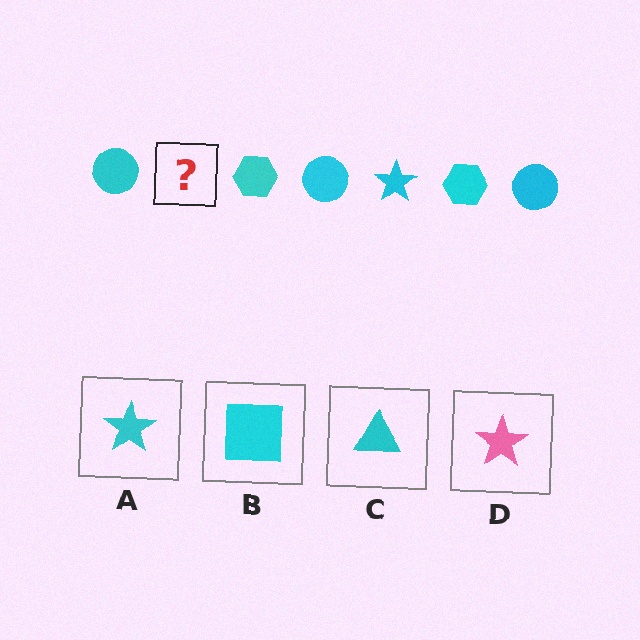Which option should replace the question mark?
Option A.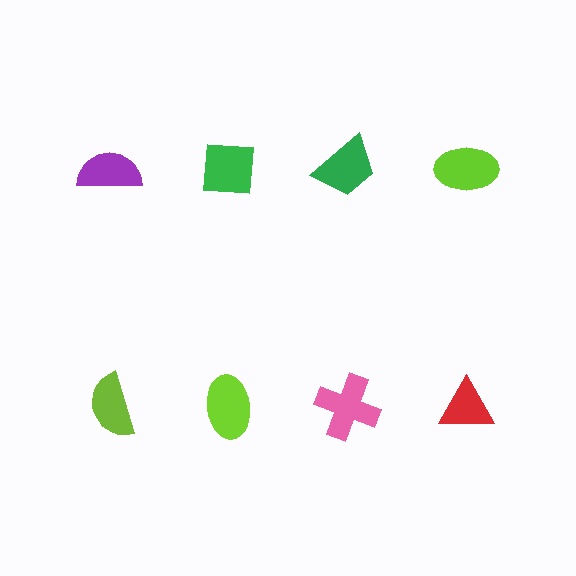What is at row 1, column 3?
A green trapezoid.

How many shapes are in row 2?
4 shapes.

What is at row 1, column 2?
A green square.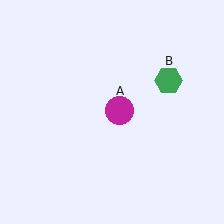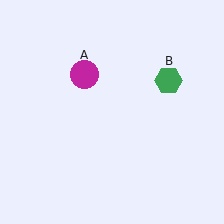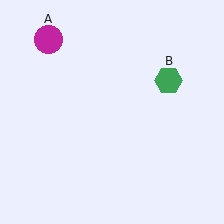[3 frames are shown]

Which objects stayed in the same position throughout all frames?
Green hexagon (object B) remained stationary.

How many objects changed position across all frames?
1 object changed position: magenta circle (object A).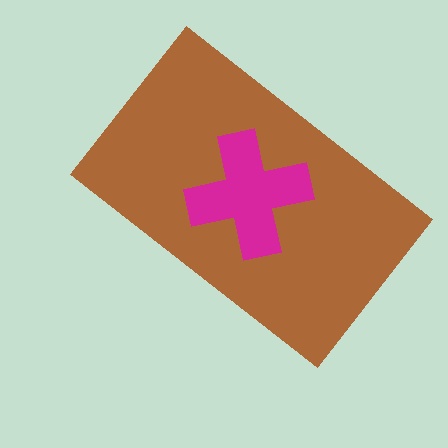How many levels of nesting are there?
2.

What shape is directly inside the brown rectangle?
The magenta cross.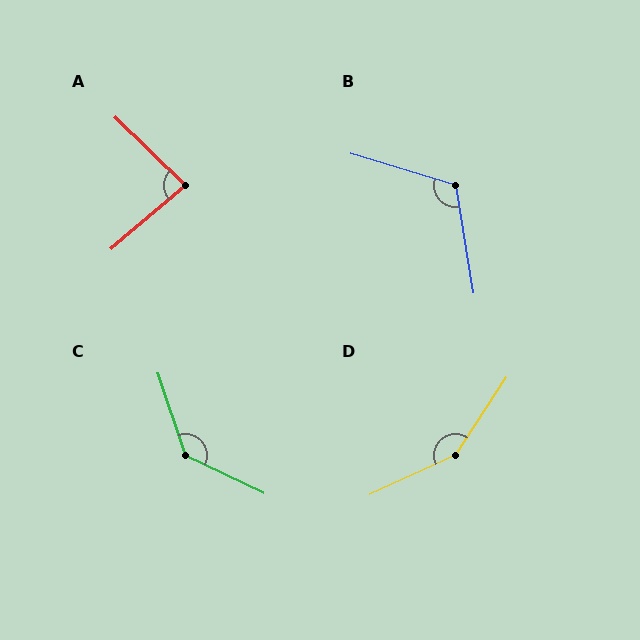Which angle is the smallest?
A, at approximately 84 degrees.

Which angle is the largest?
D, at approximately 148 degrees.